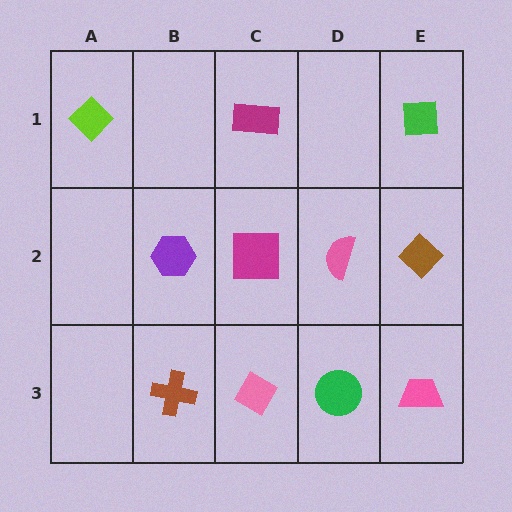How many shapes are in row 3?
4 shapes.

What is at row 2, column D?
A pink semicircle.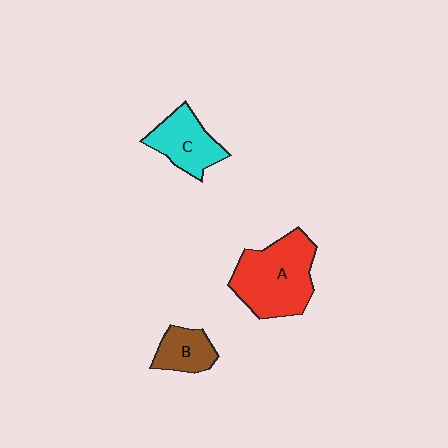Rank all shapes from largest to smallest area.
From largest to smallest: A (red), C (cyan), B (brown).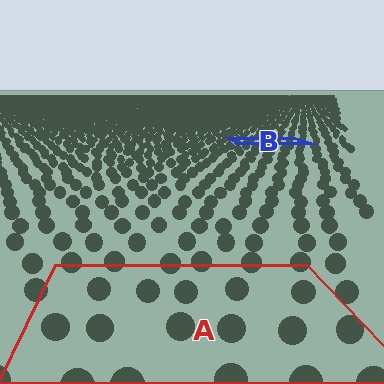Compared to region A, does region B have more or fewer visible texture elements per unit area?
Region B has more texture elements per unit area — they are packed more densely because it is farther away.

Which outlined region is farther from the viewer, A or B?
Region B is farther from the viewer — the texture elements inside it appear smaller and more densely packed.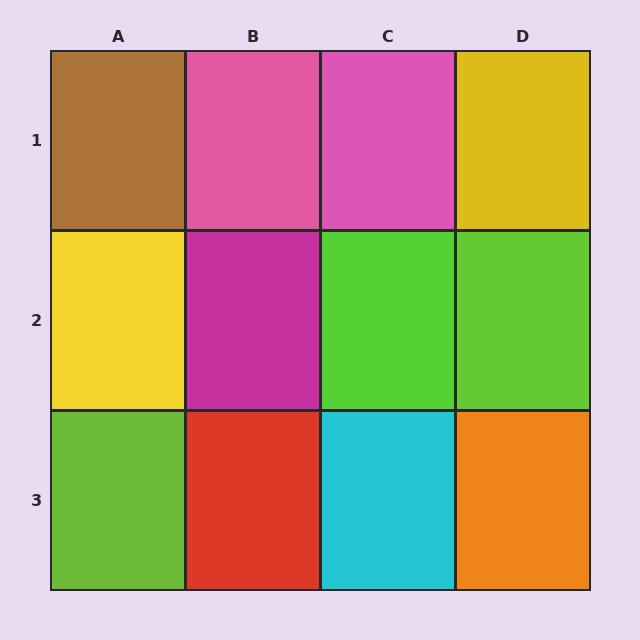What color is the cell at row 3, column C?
Cyan.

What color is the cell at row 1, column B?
Pink.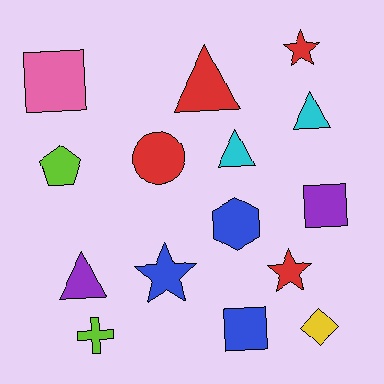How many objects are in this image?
There are 15 objects.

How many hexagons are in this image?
There is 1 hexagon.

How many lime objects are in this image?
There are 2 lime objects.